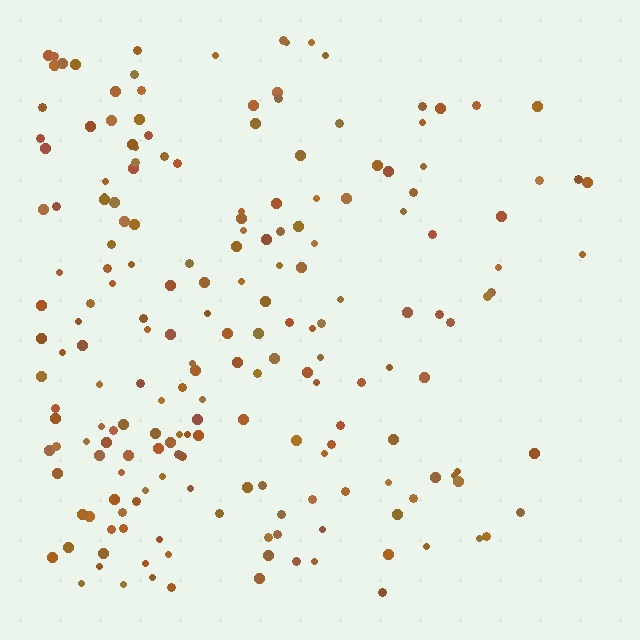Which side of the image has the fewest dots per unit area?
The right.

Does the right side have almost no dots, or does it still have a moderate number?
Still a moderate number, just noticeably fewer than the left.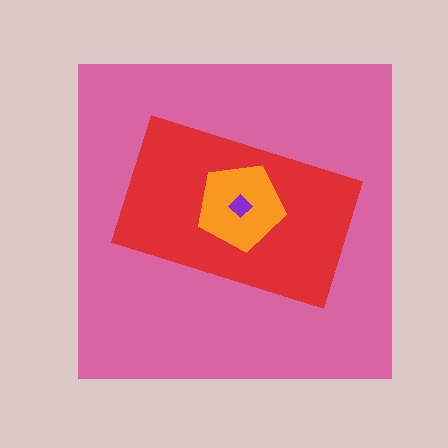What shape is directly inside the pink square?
The red rectangle.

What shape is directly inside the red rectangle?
The orange pentagon.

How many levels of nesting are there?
4.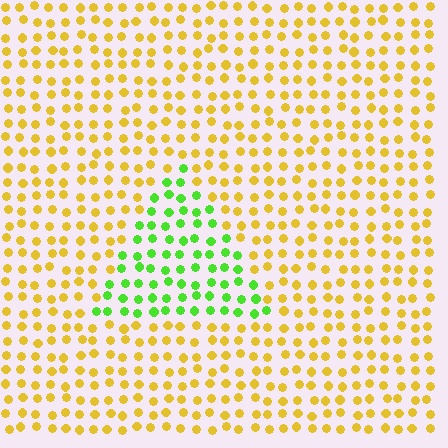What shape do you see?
I see a triangle.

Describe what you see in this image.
The image is filled with small yellow elements in a uniform arrangement. A triangle-shaped region is visible where the elements are tinted to a slightly different hue, forming a subtle color boundary.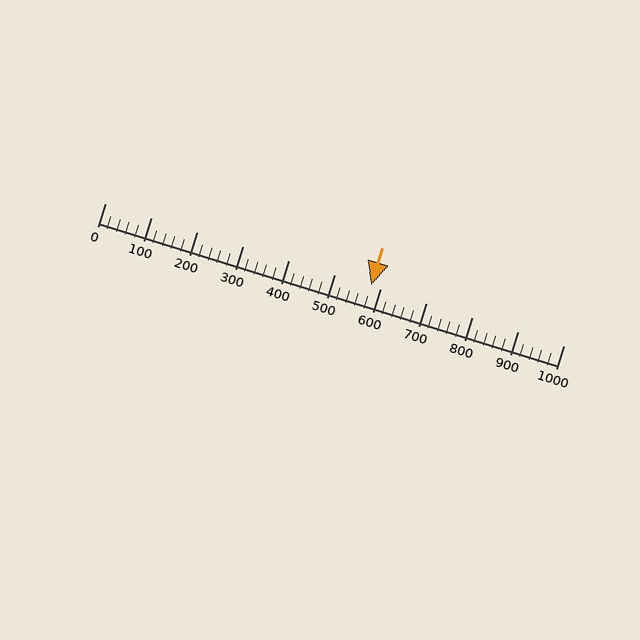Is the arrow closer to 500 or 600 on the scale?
The arrow is closer to 600.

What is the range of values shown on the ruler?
The ruler shows values from 0 to 1000.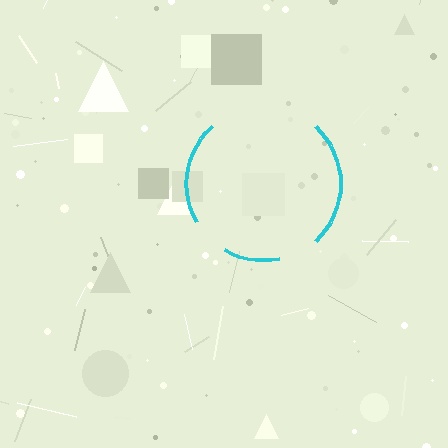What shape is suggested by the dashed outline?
The dashed outline suggests a circle.